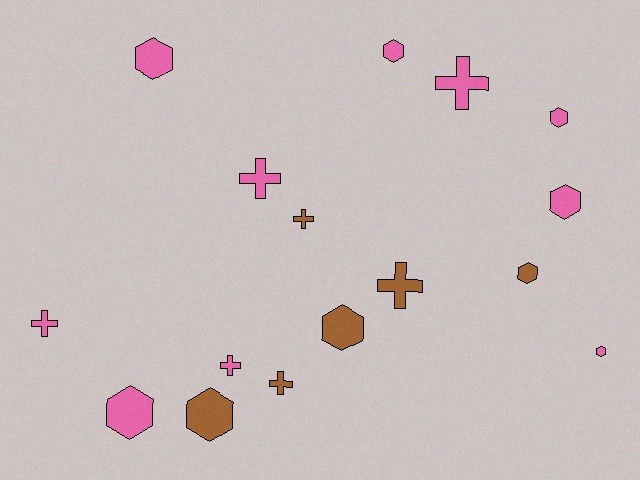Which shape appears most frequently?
Hexagon, with 9 objects.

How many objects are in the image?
There are 16 objects.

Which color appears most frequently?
Pink, with 10 objects.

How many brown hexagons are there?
There are 3 brown hexagons.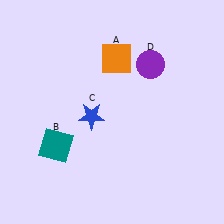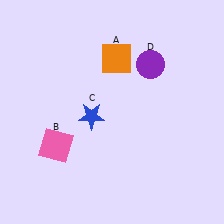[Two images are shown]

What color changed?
The square (B) changed from teal in Image 1 to pink in Image 2.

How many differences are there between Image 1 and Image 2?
There is 1 difference between the two images.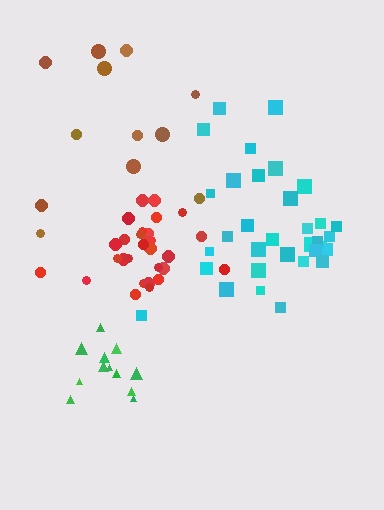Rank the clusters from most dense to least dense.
red, green, cyan, brown.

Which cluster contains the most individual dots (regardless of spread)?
Cyan (33).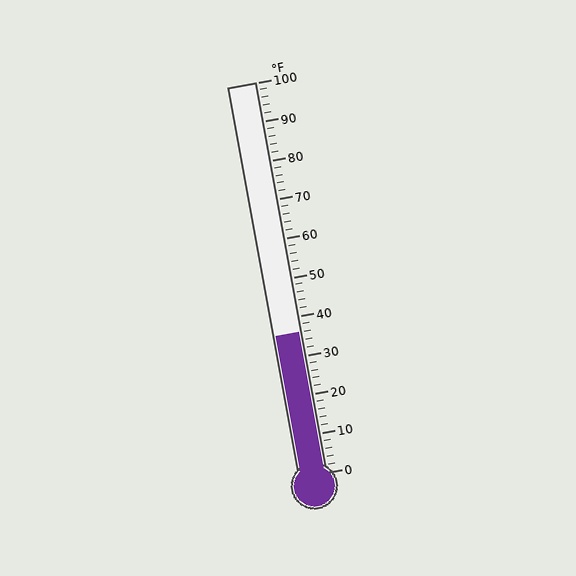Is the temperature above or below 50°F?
The temperature is below 50°F.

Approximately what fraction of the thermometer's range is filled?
The thermometer is filled to approximately 35% of its range.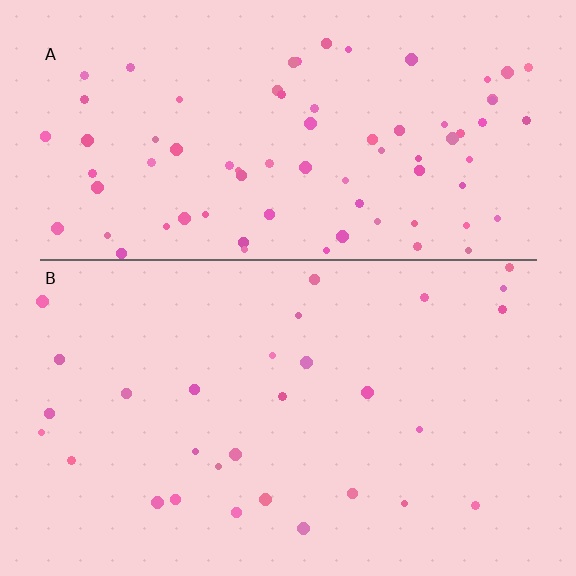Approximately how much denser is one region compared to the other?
Approximately 2.7× — region A over region B.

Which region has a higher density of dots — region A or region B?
A (the top).